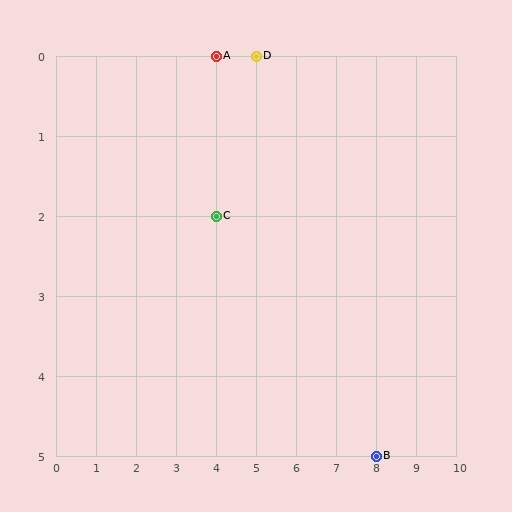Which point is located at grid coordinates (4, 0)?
Point A is at (4, 0).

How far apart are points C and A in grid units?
Points C and A are 2 rows apart.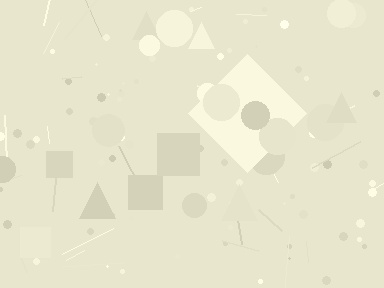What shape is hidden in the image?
A diamond is hidden in the image.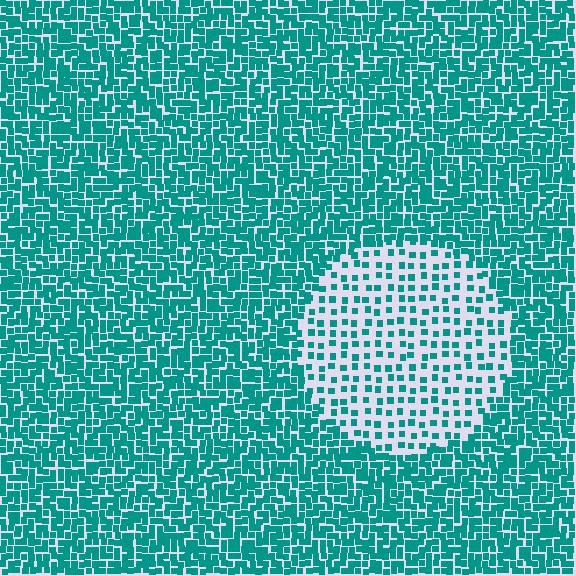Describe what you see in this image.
The image contains small teal elements arranged at two different densities. A circle-shaped region is visible where the elements are less densely packed than the surrounding area.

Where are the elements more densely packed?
The elements are more densely packed outside the circle boundary.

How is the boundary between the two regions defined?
The boundary is defined by a change in element density (approximately 2.5x ratio). All elements are the same color, size, and shape.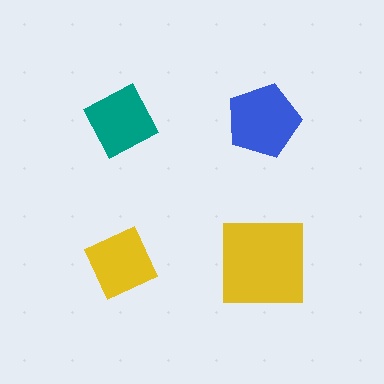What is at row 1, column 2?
A blue pentagon.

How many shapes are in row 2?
2 shapes.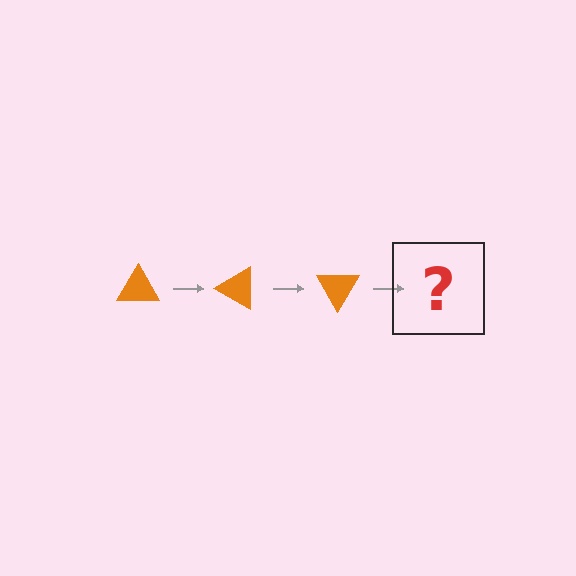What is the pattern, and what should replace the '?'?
The pattern is that the triangle rotates 30 degrees each step. The '?' should be an orange triangle rotated 90 degrees.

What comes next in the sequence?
The next element should be an orange triangle rotated 90 degrees.